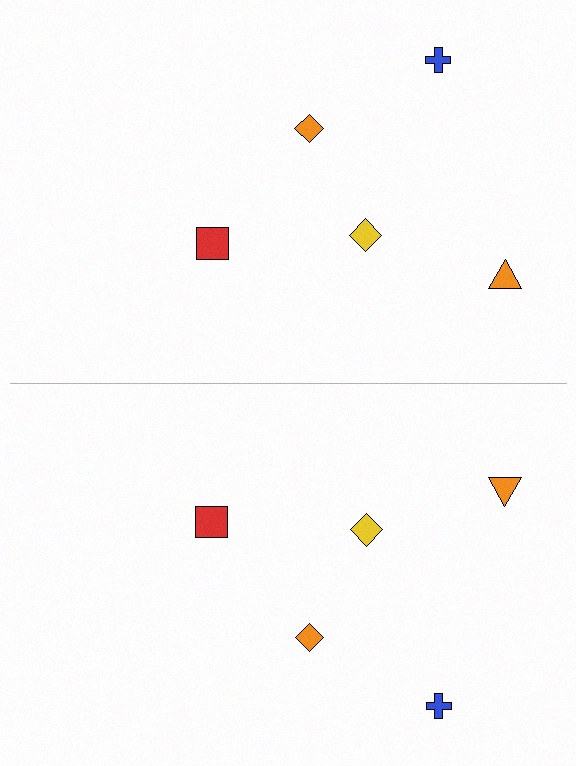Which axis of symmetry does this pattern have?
The pattern has a horizontal axis of symmetry running through the center of the image.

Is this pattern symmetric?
Yes, this pattern has bilateral (reflection) symmetry.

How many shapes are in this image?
There are 10 shapes in this image.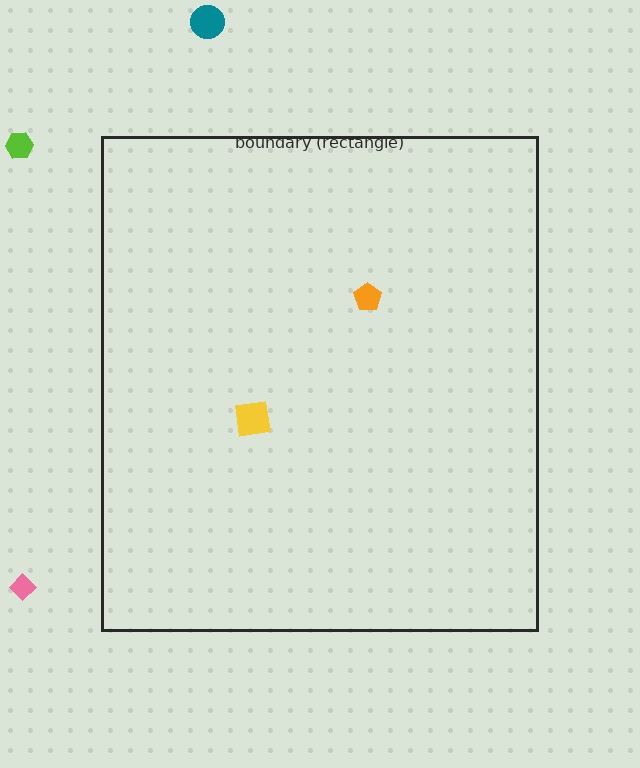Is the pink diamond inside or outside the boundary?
Outside.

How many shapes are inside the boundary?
2 inside, 3 outside.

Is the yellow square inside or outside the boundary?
Inside.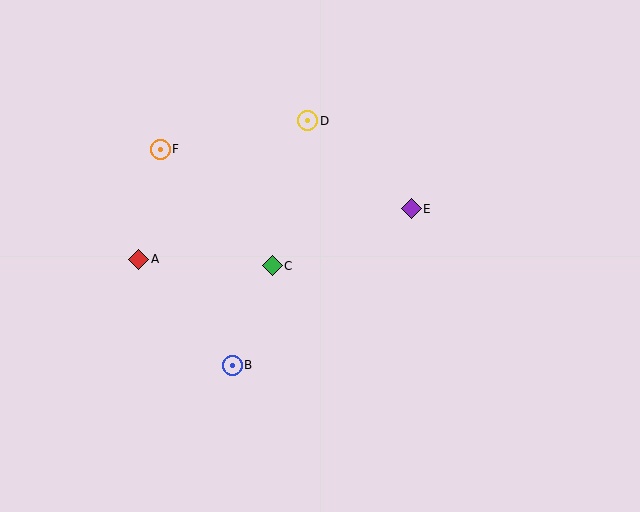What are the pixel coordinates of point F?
Point F is at (160, 149).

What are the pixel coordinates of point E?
Point E is at (411, 209).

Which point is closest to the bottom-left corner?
Point B is closest to the bottom-left corner.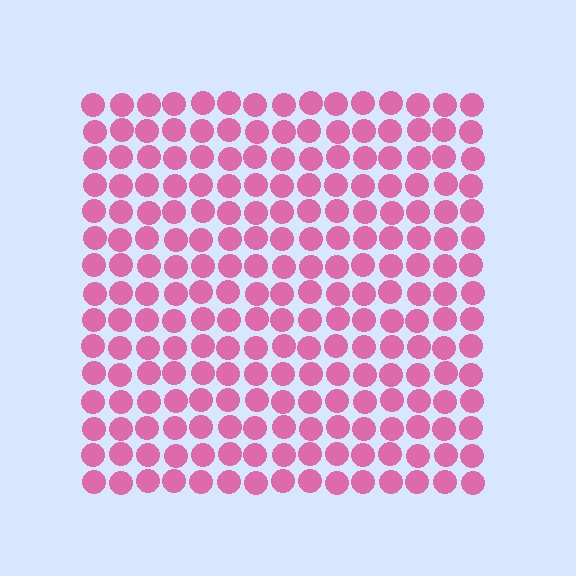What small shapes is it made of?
It is made of small circles.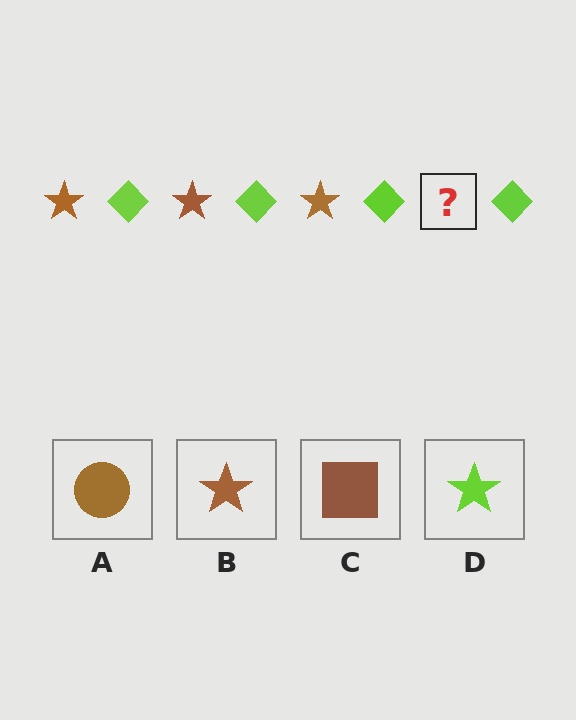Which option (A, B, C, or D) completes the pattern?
B.